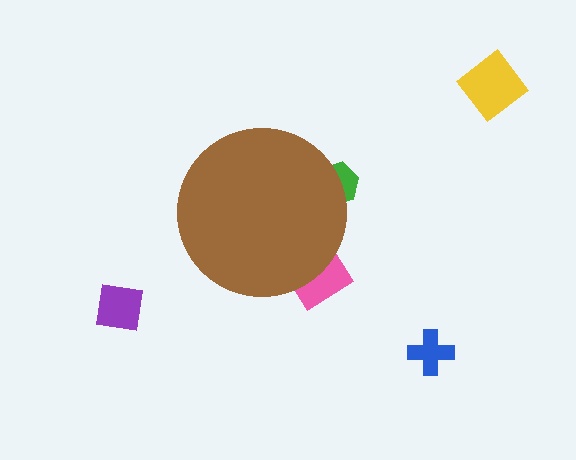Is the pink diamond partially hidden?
Yes, the pink diamond is partially hidden behind the brown circle.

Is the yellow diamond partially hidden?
No, the yellow diamond is fully visible.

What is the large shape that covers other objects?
A brown circle.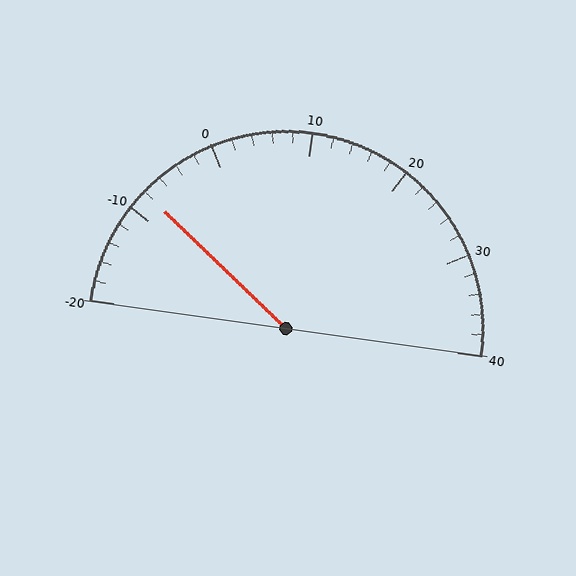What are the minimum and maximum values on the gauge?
The gauge ranges from -20 to 40.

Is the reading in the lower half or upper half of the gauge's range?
The reading is in the lower half of the range (-20 to 40).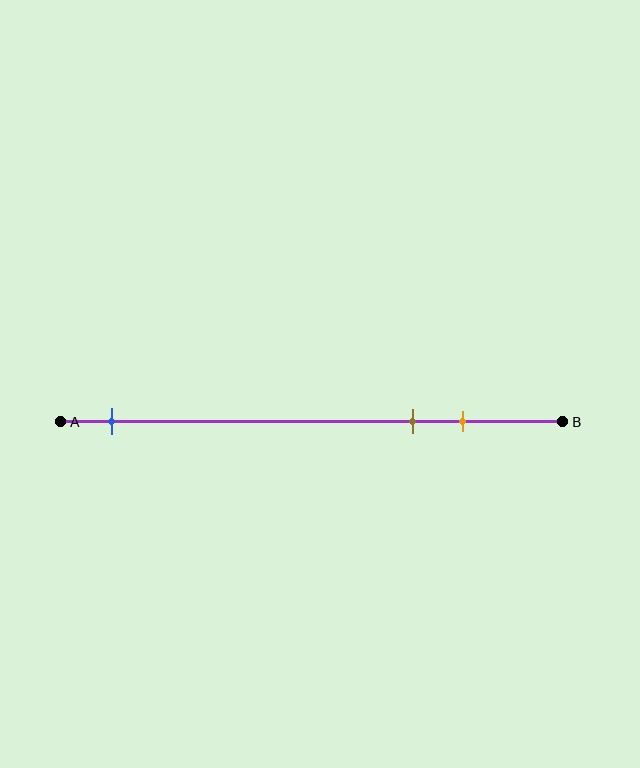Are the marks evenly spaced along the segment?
No, the marks are not evenly spaced.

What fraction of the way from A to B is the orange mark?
The orange mark is approximately 80% (0.8) of the way from A to B.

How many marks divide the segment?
There are 3 marks dividing the segment.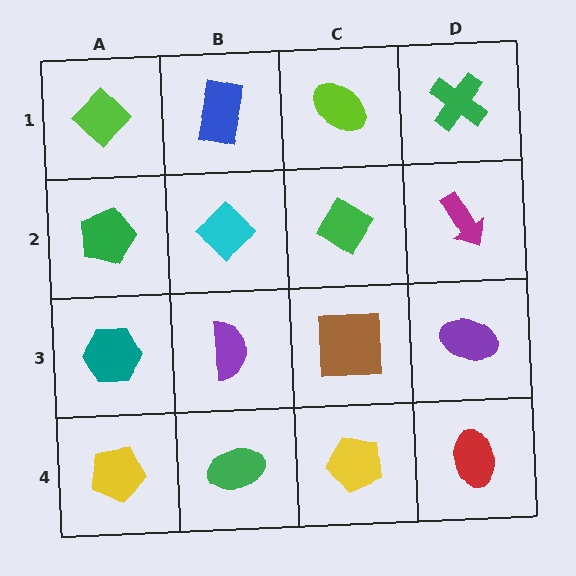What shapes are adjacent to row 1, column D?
A magenta arrow (row 2, column D), a lime ellipse (row 1, column C).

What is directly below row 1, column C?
A green diamond.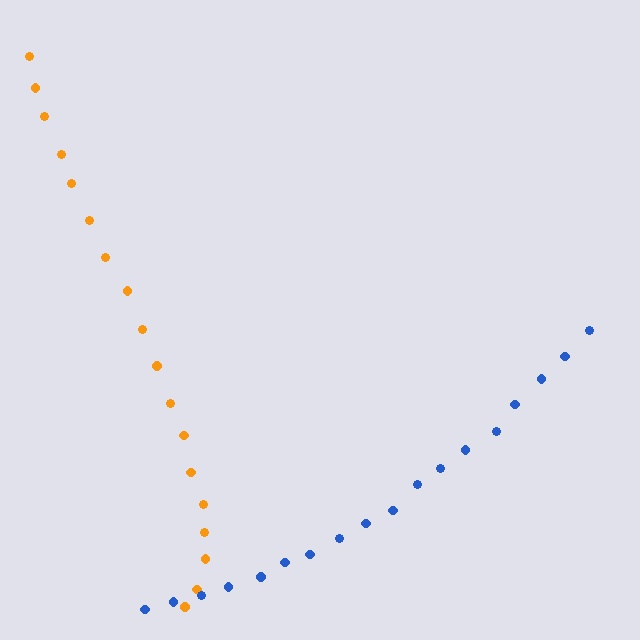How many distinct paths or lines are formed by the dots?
There are 2 distinct paths.